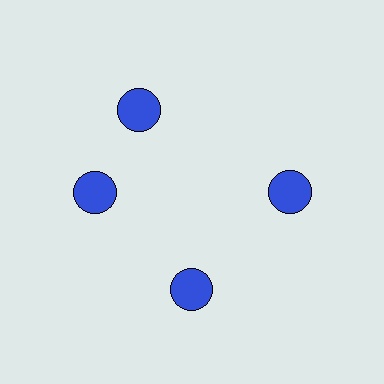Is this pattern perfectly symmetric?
No. The 4 blue circles are arranged in a ring, but one element near the 12 o'clock position is rotated out of alignment along the ring, breaking the 4-fold rotational symmetry.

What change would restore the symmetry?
The symmetry would be restored by rotating it back into even spacing with its neighbors so that all 4 circles sit at equal angles and equal distance from the center.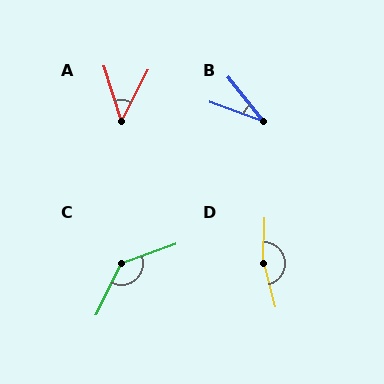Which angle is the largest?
D, at approximately 163 degrees.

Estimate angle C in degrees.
Approximately 136 degrees.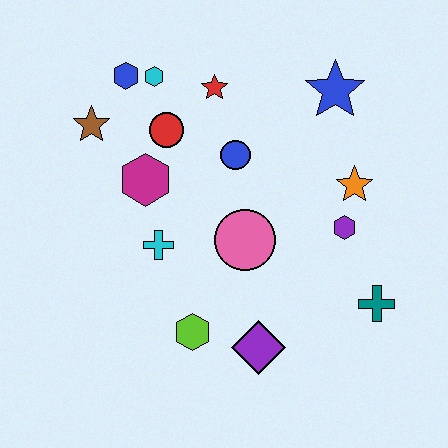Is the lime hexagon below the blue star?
Yes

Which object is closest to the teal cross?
The purple hexagon is closest to the teal cross.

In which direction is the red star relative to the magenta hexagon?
The red star is above the magenta hexagon.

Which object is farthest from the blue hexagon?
The teal cross is farthest from the blue hexagon.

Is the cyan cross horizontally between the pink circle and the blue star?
No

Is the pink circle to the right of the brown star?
Yes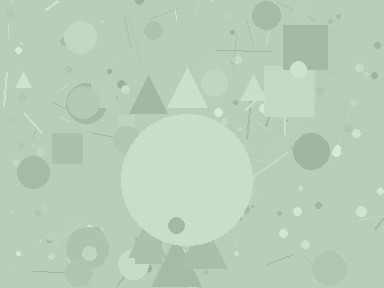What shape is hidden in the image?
A circle is hidden in the image.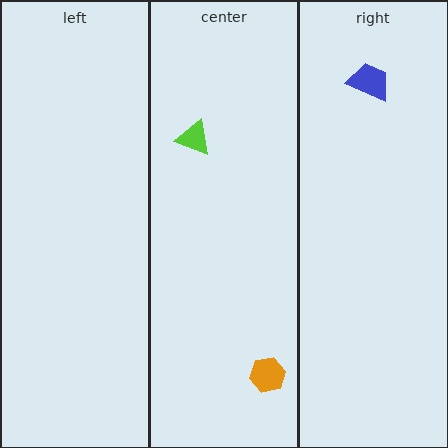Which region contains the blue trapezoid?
The right region.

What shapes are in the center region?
The lime triangle, the orange hexagon.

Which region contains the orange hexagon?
The center region.